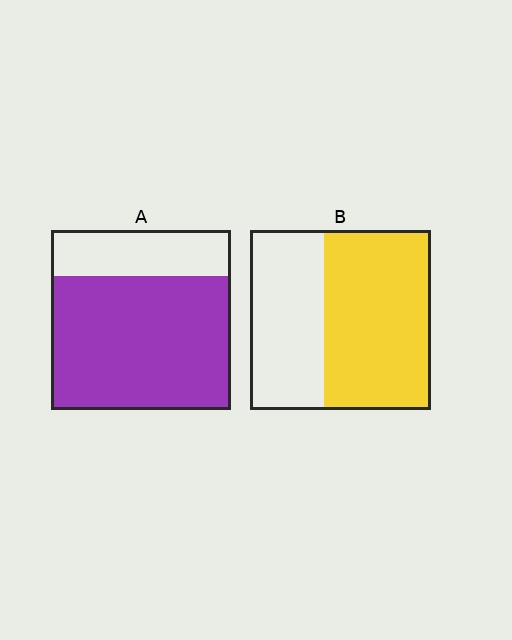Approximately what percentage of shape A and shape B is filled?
A is approximately 75% and B is approximately 60%.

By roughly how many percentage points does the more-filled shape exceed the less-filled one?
By roughly 15 percentage points (A over B).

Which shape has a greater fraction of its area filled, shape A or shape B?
Shape A.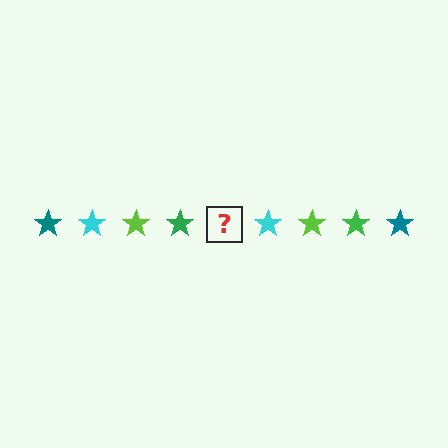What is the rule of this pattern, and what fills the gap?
The rule is that the pattern cycles through teal, cyan, lime, green stars. The gap should be filled with a teal star.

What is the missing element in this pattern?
The missing element is a teal star.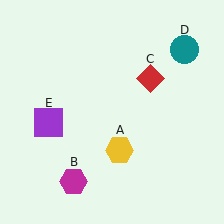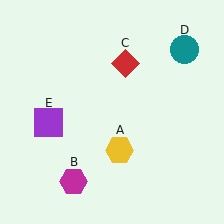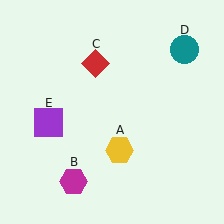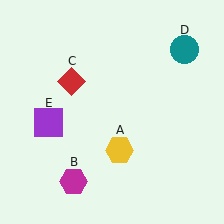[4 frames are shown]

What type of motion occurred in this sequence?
The red diamond (object C) rotated counterclockwise around the center of the scene.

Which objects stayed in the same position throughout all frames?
Yellow hexagon (object A) and magenta hexagon (object B) and teal circle (object D) and purple square (object E) remained stationary.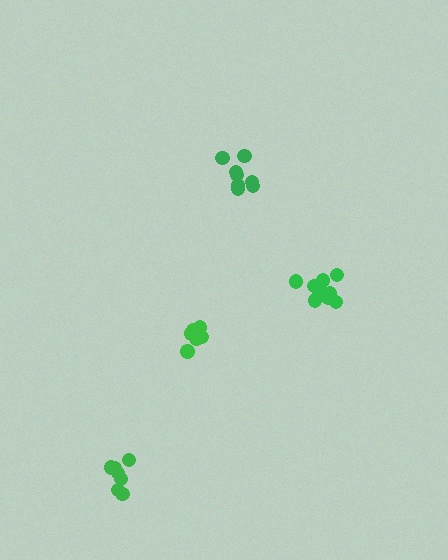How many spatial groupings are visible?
There are 4 spatial groupings.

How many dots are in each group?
Group 1: 8 dots, Group 2: 9 dots, Group 3: 6 dots, Group 4: 7 dots (30 total).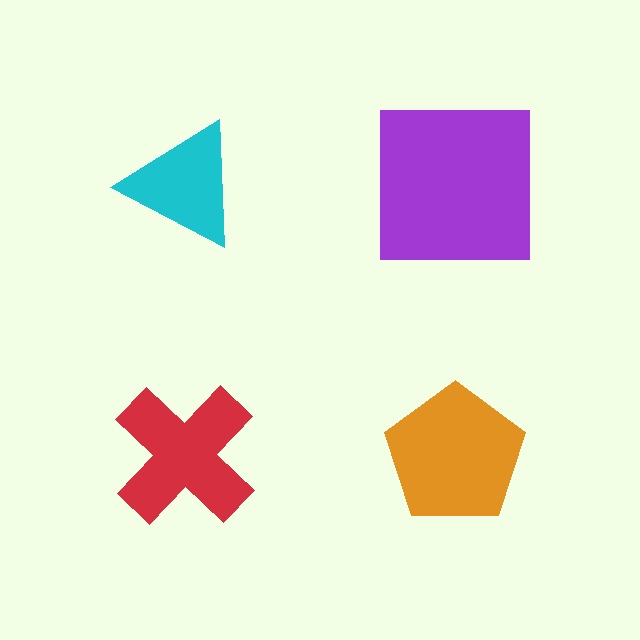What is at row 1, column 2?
A purple square.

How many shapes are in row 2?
2 shapes.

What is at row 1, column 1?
A cyan triangle.